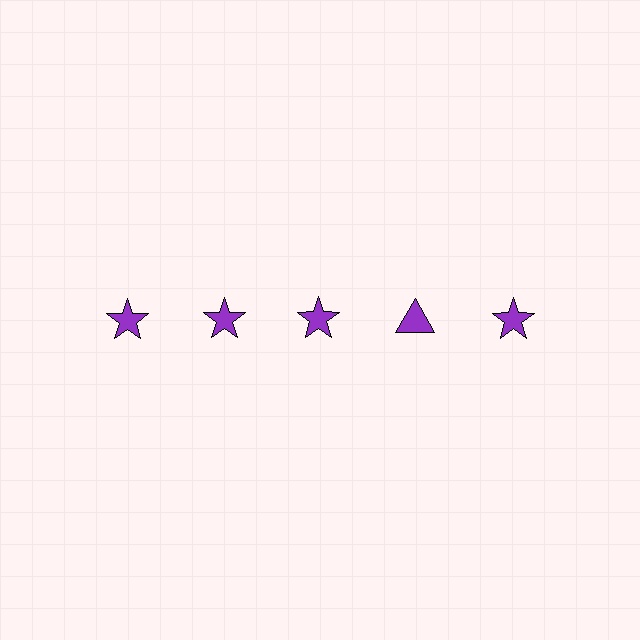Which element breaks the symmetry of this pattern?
The purple triangle in the top row, second from right column breaks the symmetry. All other shapes are purple stars.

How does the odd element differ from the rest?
It has a different shape: triangle instead of star.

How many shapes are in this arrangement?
There are 5 shapes arranged in a grid pattern.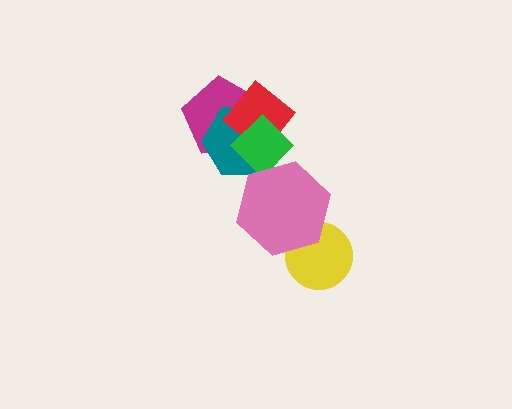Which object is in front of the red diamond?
The green diamond is in front of the red diamond.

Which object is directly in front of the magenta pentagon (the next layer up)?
The teal hexagon is directly in front of the magenta pentagon.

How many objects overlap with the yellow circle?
1 object overlaps with the yellow circle.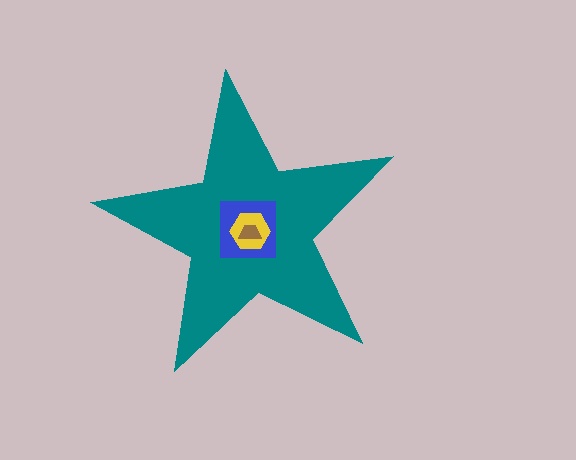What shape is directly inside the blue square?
The yellow hexagon.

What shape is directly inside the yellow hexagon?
The brown trapezoid.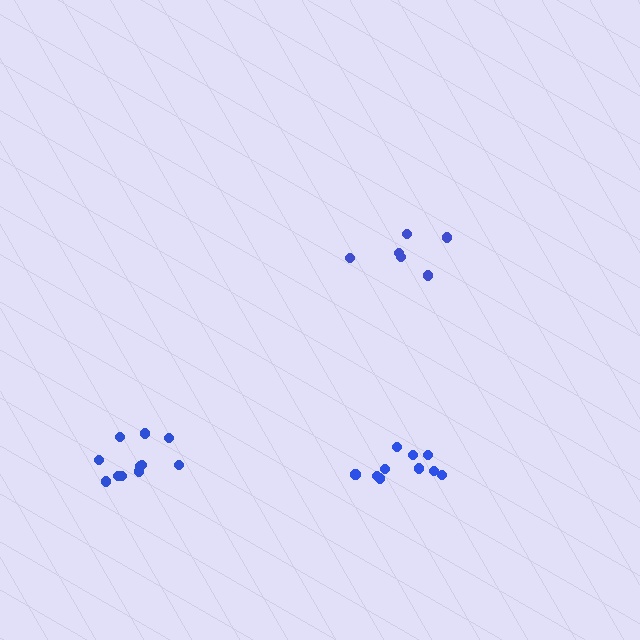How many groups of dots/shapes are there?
There are 3 groups.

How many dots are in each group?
Group 1: 6 dots, Group 2: 11 dots, Group 3: 10 dots (27 total).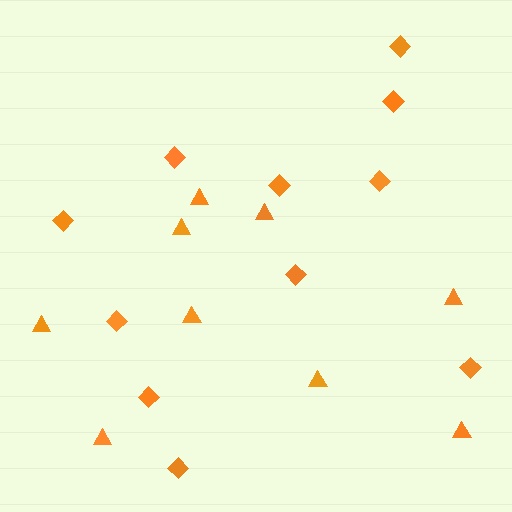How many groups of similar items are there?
There are 2 groups: one group of triangles (9) and one group of diamonds (11).